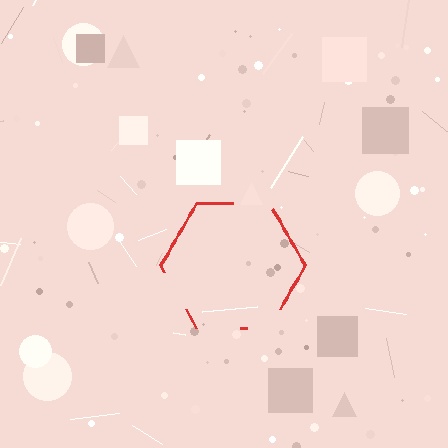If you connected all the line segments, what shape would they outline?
They would outline a hexagon.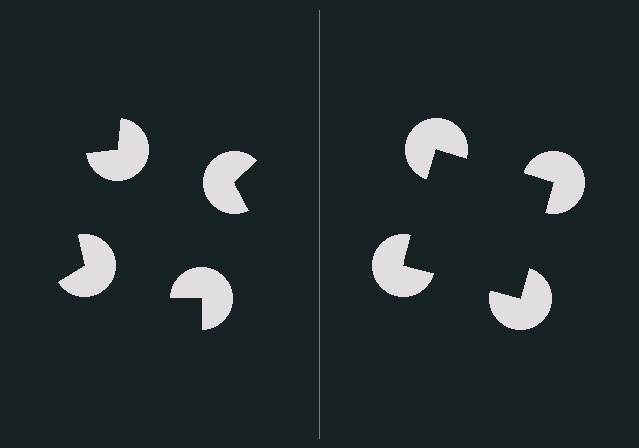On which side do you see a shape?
An illusory square appears on the right side. On the left side the wedge cuts are rotated, so no coherent shape forms.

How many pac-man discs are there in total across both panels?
8 — 4 on each side.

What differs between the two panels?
The pac-man discs are positioned identically on both sides; only the wedge orientations differ. On the right they align to a square; on the left they are misaligned.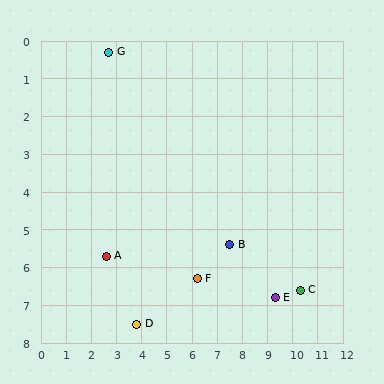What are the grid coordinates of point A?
Point A is at approximately (2.6, 5.7).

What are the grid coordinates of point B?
Point B is at approximately (7.5, 5.4).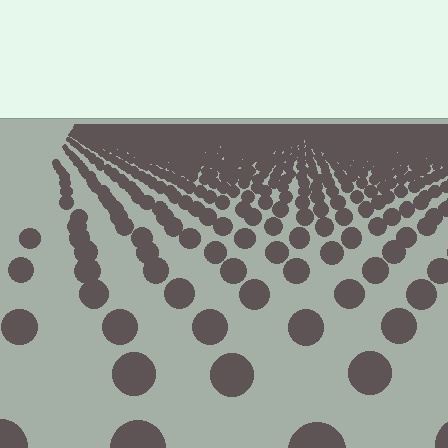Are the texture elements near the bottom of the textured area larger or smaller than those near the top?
Larger. Near the bottom, elements are closer to the viewer and appear at a bigger on-screen size.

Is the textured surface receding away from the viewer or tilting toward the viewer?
The surface is receding away from the viewer. Texture elements get smaller and denser toward the top.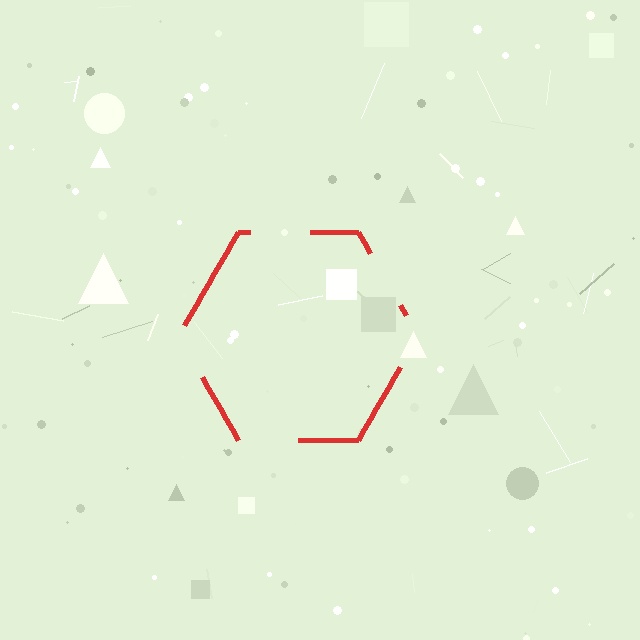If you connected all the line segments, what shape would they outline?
They would outline a hexagon.